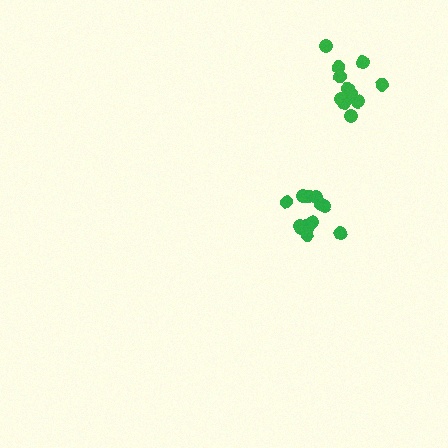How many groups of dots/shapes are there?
There are 2 groups.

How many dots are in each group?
Group 1: 13 dots, Group 2: 11 dots (24 total).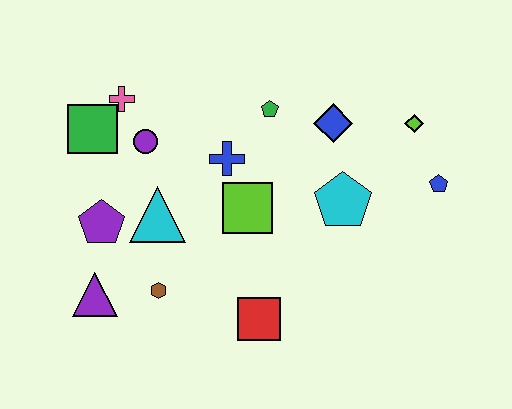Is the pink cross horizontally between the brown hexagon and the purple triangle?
Yes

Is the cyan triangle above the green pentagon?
No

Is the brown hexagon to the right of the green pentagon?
No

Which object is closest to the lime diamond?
The blue pentagon is closest to the lime diamond.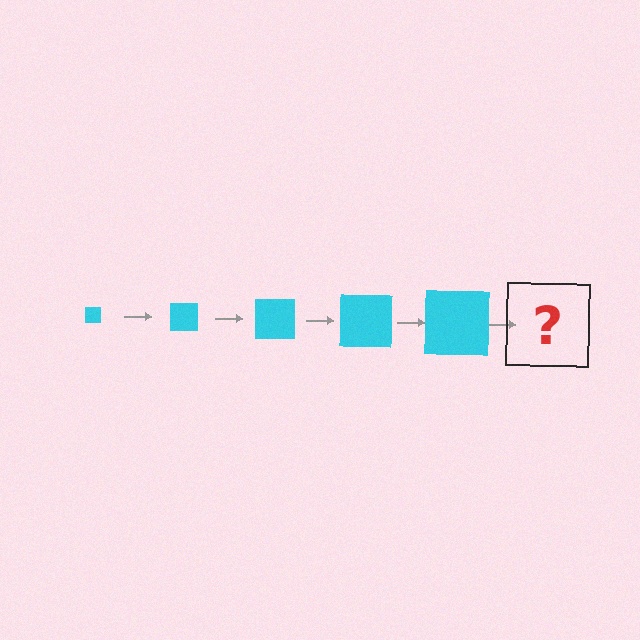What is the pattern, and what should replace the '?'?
The pattern is that the square gets progressively larger each step. The '?' should be a cyan square, larger than the previous one.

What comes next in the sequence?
The next element should be a cyan square, larger than the previous one.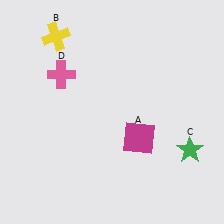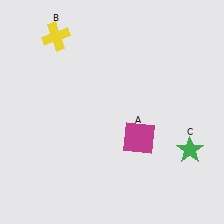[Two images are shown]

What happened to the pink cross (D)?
The pink cross (D) was removed in Image 2. It was in the top-left area of Image 1.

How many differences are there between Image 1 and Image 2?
There is 1 difference between the two images.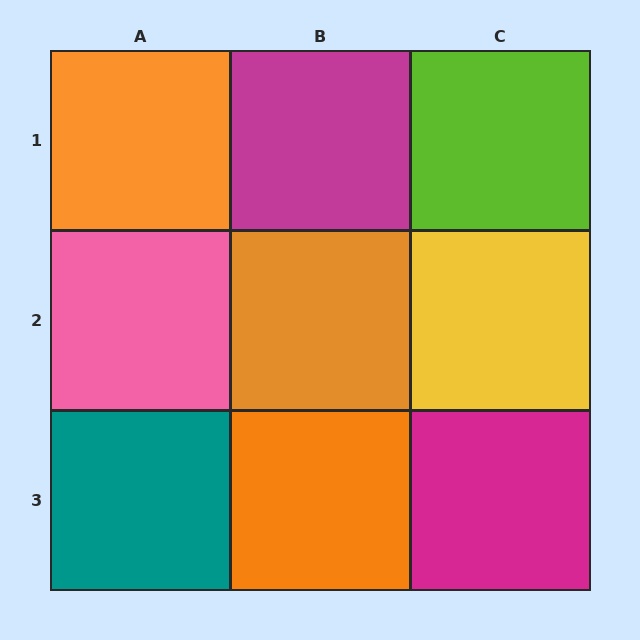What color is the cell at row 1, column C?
Lime.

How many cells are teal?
1 cell is teal.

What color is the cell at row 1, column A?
Orange.